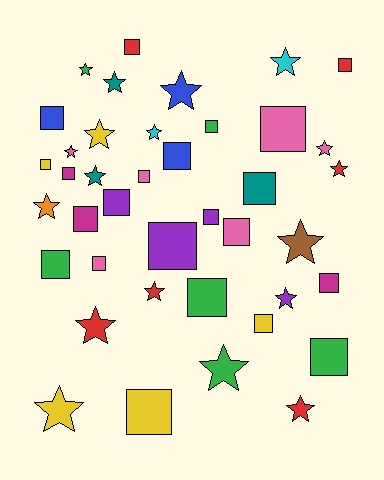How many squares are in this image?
There are 22 squares.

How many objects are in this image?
There are 40 objects.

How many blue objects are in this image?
There are 3 blue objects.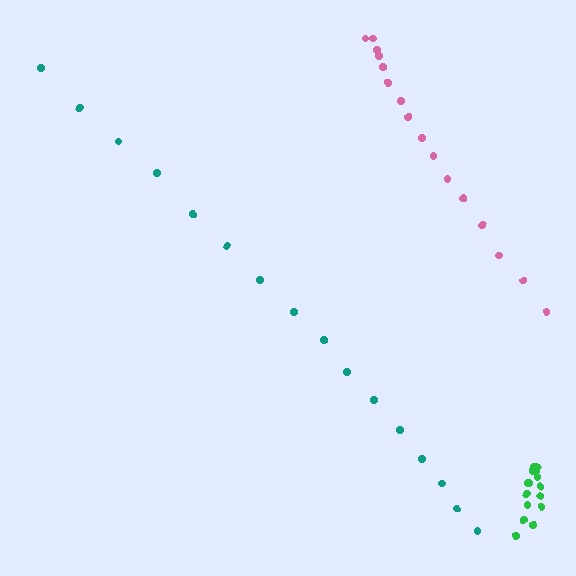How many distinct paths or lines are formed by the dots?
There are 3 distinct paths.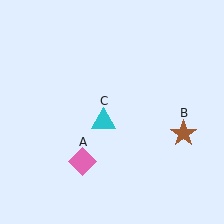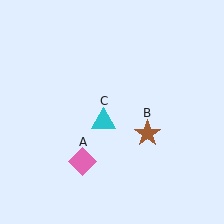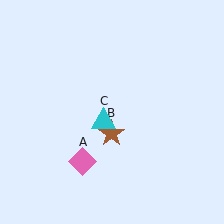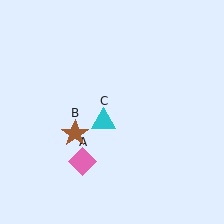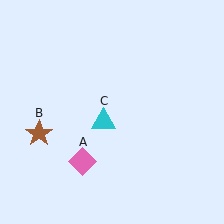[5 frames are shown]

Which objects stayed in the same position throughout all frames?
Pink diamond (object A) and cyan triangle (object C) remained stationary.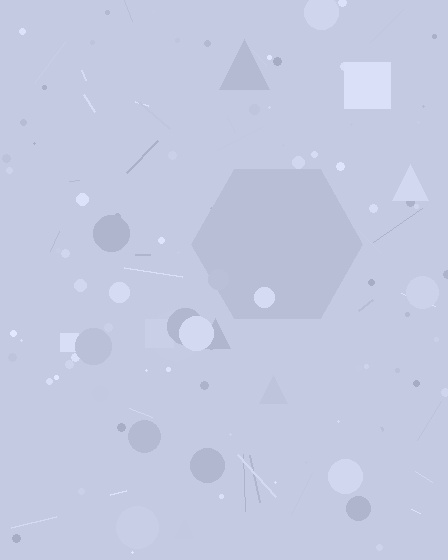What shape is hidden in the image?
A hexagon is hidden in the image.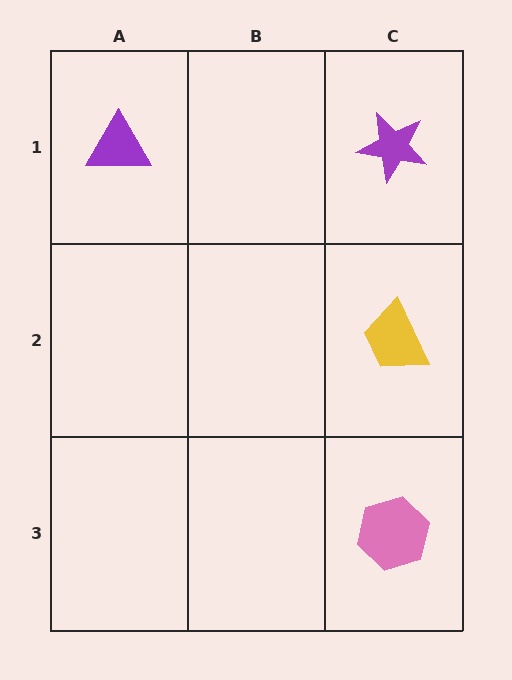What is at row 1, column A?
A purple triangle.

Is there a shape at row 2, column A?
No, that cell is empty.